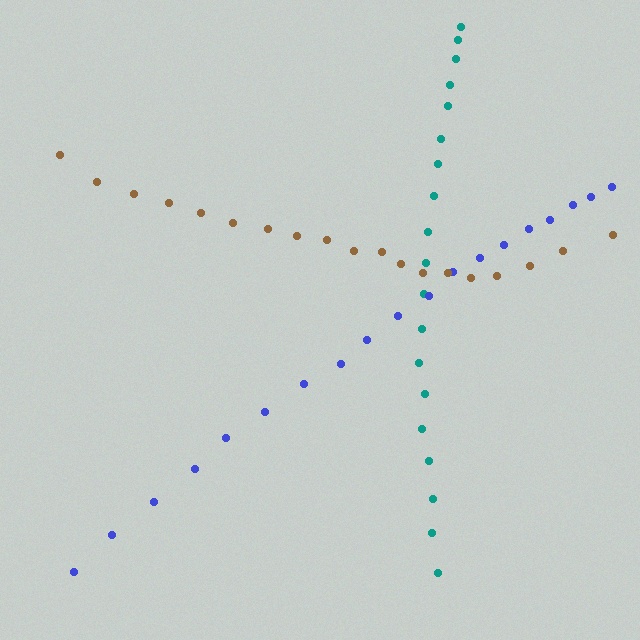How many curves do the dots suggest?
There are 3 distinct paths.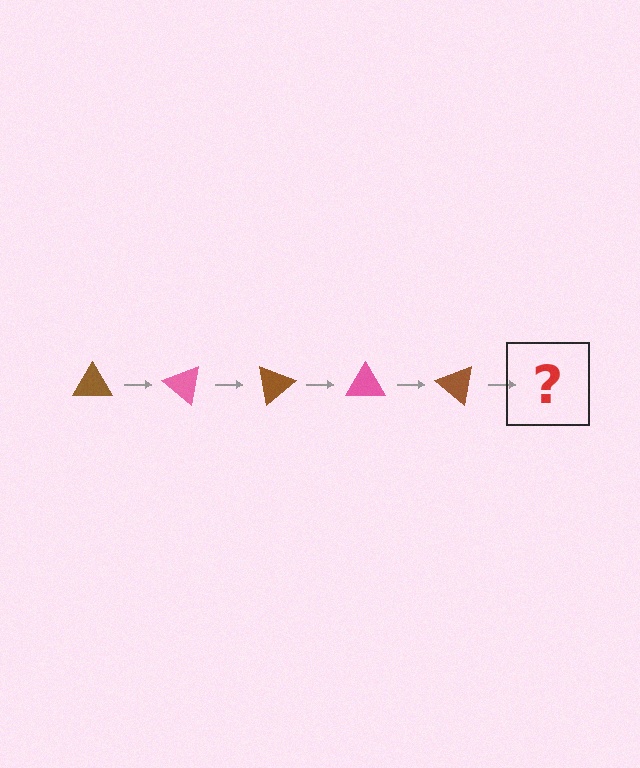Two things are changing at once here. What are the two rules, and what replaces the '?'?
The two rules are that it rotates 40 degrees each step and the color cycles through brown and pink. The '?' should be a pink triangle, rotated 200 degrees from the start.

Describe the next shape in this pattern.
It should be a pink triangle, rotated 200 degrees from the start.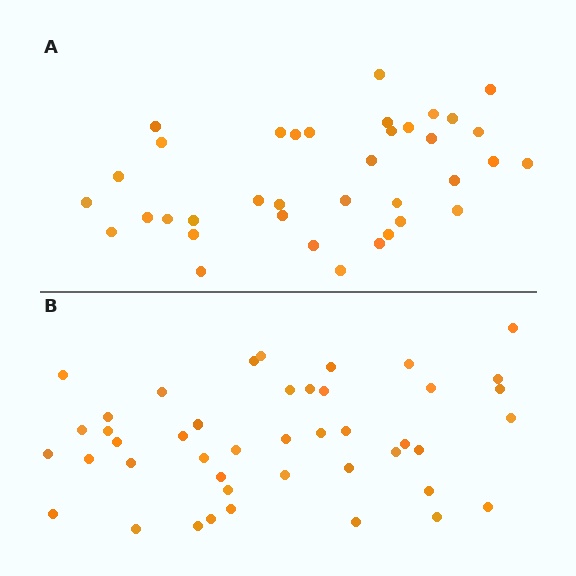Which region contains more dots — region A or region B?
Region B (the bottom region) has more dots.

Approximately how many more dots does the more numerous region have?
Region B has roughly 8 or so more dots than region A.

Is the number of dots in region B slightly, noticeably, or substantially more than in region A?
Region B has only slightly more — the two regions are fairly close. The ratio is roughly 1.2 to 1.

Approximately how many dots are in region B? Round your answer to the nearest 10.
About 40 dots. (The exact count is 44, which rounds to 40.)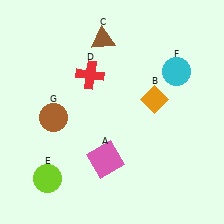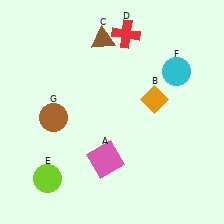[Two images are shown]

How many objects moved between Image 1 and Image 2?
1 object moved between the two images.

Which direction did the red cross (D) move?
The red cross (D) moved up.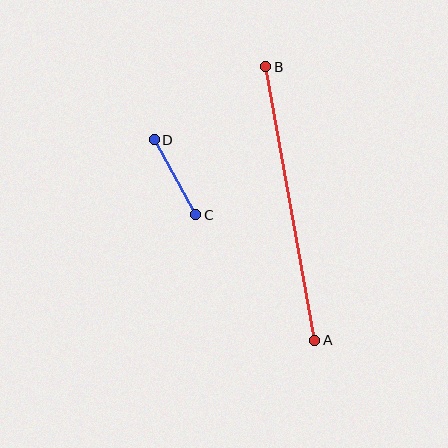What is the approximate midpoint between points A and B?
The midpoint is at approximately (290, 203) pixels.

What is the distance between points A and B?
The distance is approximately 278 pixels.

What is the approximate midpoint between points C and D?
The midpoint is at approximately (175, 177) pixels.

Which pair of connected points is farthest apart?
Points A and B are farthest apart.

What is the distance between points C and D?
The distance is approximately 86 pixels.